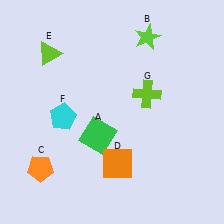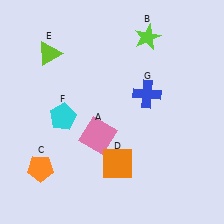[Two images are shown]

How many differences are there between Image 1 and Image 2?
There are 2 differences between the two images.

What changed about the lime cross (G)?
In Image 1, G is lime. In Image 2, it changed to blue.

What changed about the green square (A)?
In Image 1, A is green. In Image 2, it changed to pink.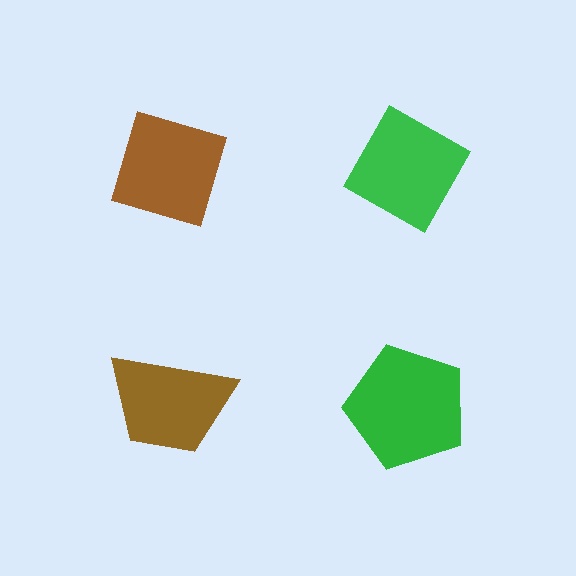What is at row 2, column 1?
A brown trapezoid.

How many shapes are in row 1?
2 shapes.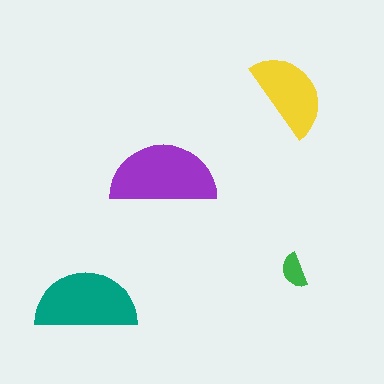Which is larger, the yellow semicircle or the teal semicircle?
The teal one.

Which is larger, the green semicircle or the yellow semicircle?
The yellow one.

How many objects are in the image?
There are 4 objects in the image.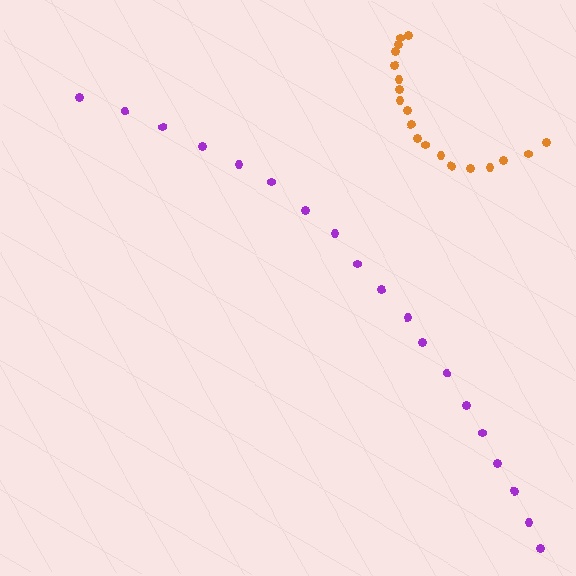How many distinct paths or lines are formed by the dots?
There are 2 distinct paths.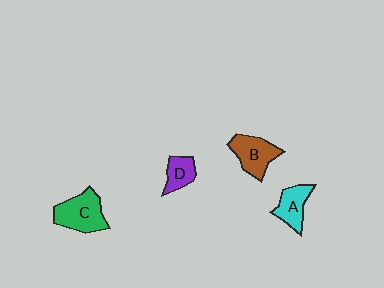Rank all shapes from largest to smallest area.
From largest to smallest: C (green), B (brown), A (cyan), D (purple).